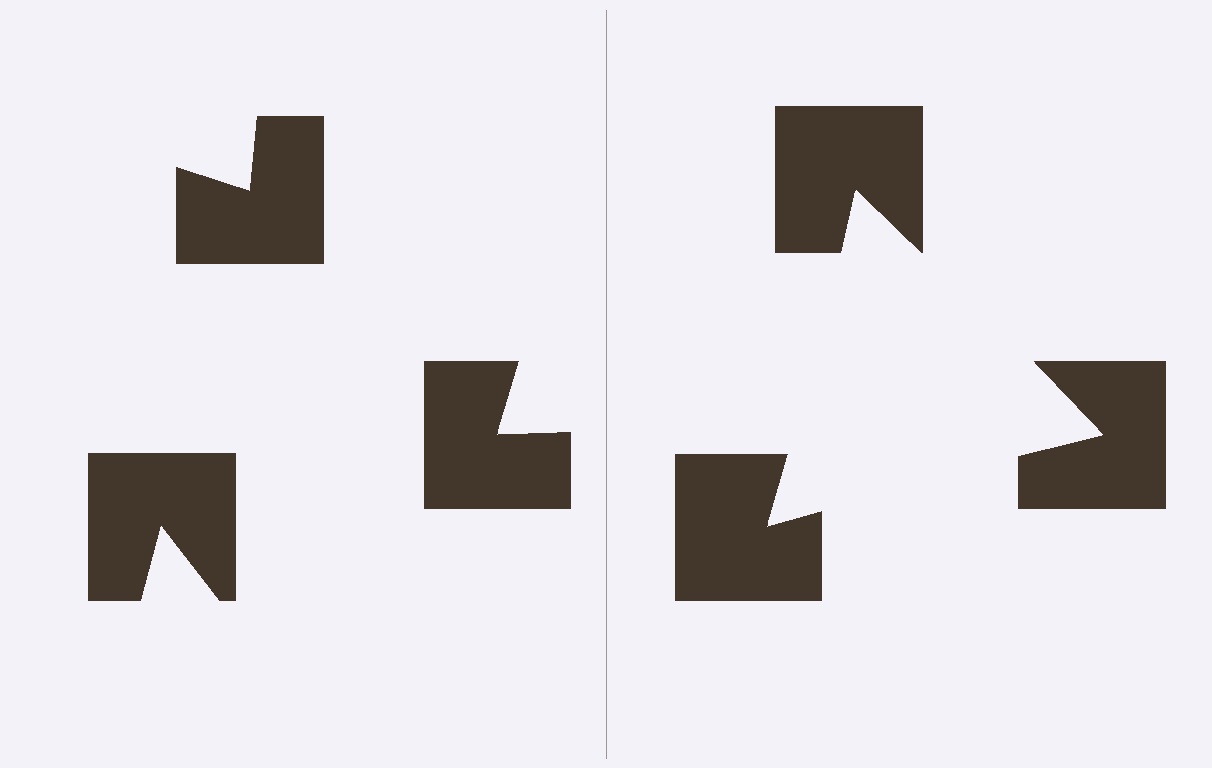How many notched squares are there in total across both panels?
6 — 3 on each side.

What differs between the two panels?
The notched squares are positioned identically on both sides; only the wedge orientations differ. On the right they align to a triangle; on the left they are misaligned.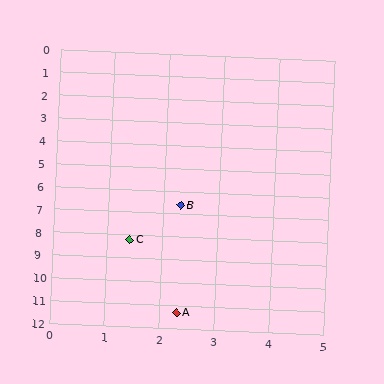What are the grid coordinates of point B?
Point B is at approximately (2.3, 6.6).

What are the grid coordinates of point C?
Point C is at approximately (1.4, 8.2).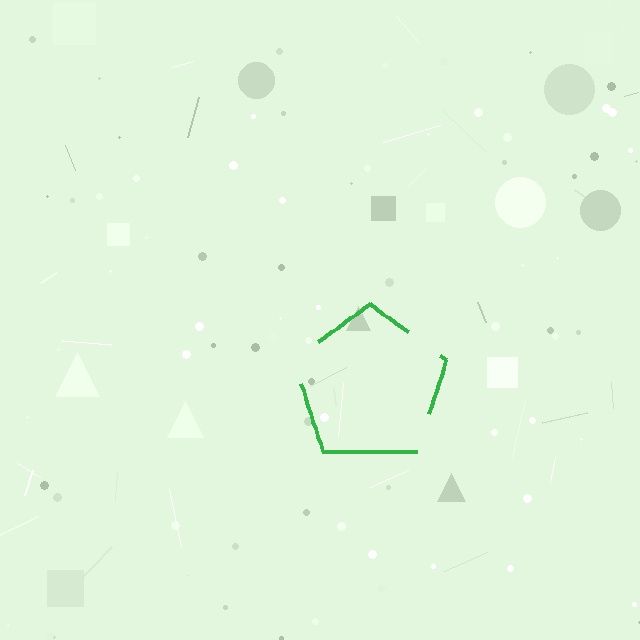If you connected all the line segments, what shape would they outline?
They would outline a pentagon.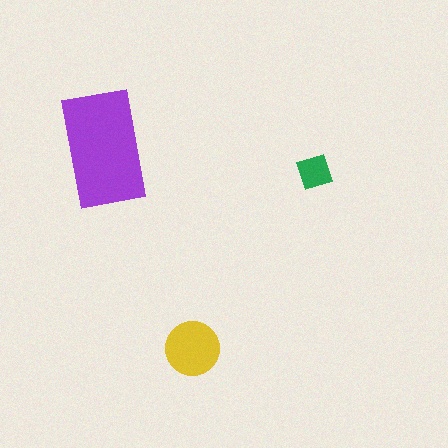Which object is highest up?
The purple rectangle is topmost.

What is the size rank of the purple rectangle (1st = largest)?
1st.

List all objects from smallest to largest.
The green diamond, the yellow circle, the purple rectangle.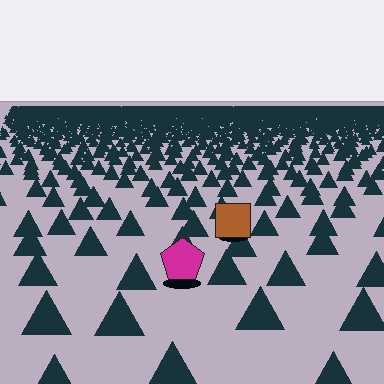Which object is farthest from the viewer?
The brown square is farthest from the viewer. It appears smaller and the ground texture around it is denser.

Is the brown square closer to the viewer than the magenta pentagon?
No. The magenta pentagon is closer — you can tell from the texture gradient: the ground texture is coarser near it.